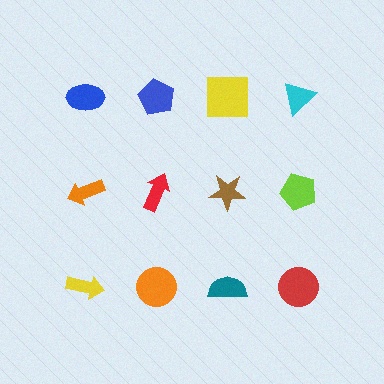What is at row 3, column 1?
A yellow arrow.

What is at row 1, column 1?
A blue ellipse.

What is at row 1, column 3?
A yellow square.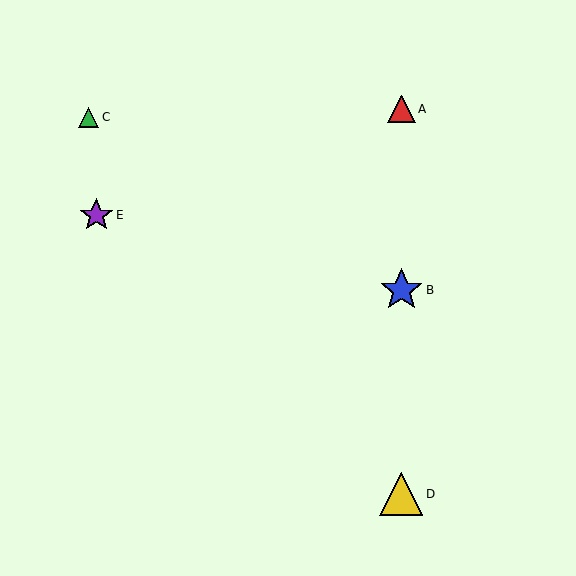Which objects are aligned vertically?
Objects A, B, D are aligned vertically.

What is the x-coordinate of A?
Object A is at x≈401.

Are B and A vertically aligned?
Yes, both are at x≈401.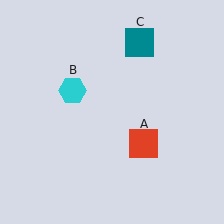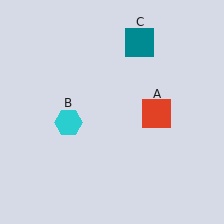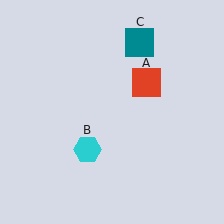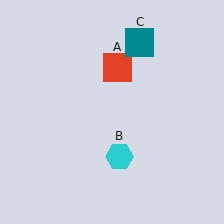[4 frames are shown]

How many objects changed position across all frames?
2 objects changed position: red square (object A), cyan hexagon (object B).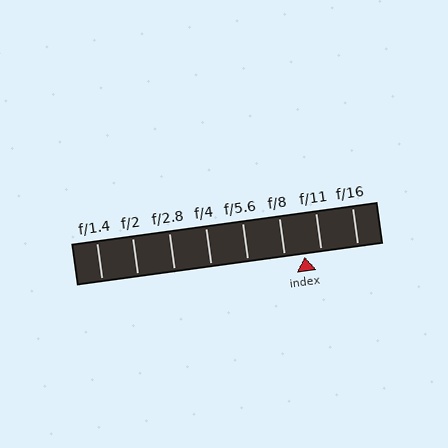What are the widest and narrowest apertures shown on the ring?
The widest aperture shown is f/1.4 and the narrowest is f/16.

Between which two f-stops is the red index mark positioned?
The index mark is between f/8 and f/11.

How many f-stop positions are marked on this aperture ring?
There are 8 f-stop positions marked.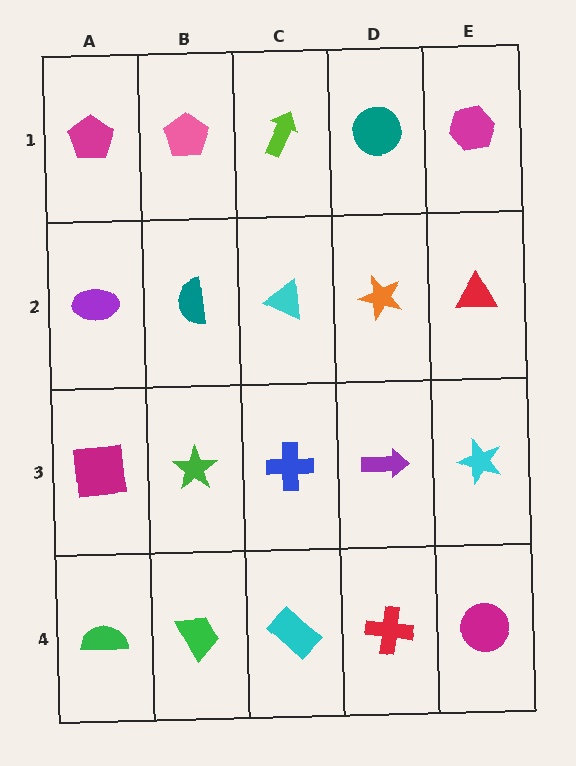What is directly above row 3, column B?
A teal semicircle.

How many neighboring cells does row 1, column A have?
2.